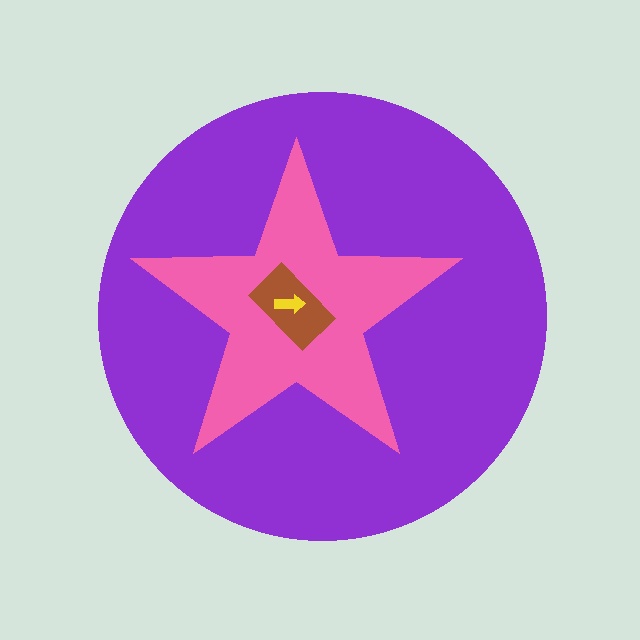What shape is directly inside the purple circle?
The pink star.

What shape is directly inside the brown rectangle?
The yellow arrow.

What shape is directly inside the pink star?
The brown rectangle.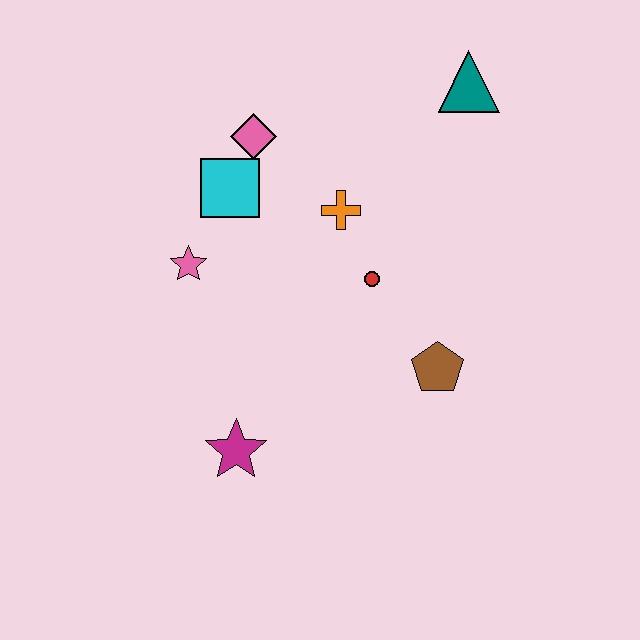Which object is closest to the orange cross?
The red circle is closest to the orange cross.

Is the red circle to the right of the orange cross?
Yes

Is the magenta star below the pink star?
Yes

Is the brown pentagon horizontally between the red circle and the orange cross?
No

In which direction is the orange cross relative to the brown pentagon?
The orange cross is above the brown pentagon.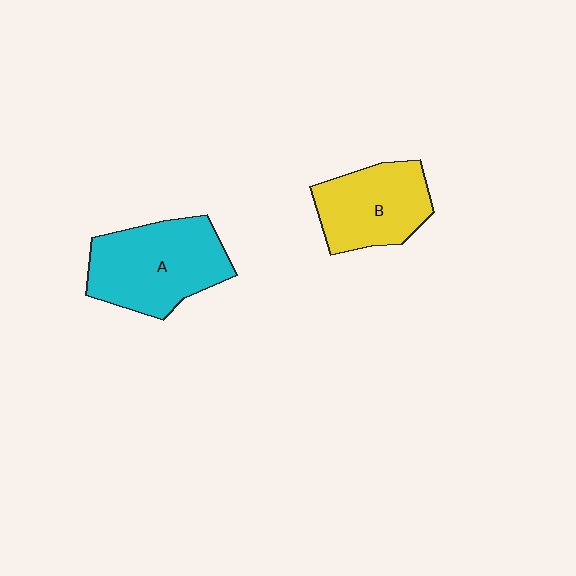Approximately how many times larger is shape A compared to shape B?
Approximately 1.3 times.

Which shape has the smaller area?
Shape B (yellow).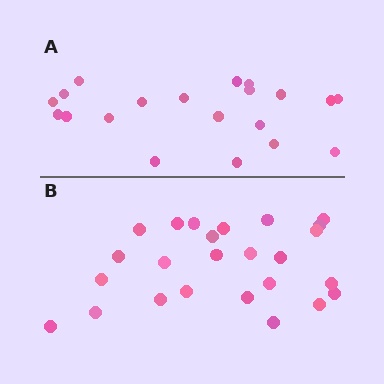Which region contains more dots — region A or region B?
Region B (the bottom region) has more dots.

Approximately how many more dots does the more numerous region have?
Region B has about 5 more dots than region A.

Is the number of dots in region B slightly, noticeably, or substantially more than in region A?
Region B has noticeably more, but not dramatically so. The ratio is roughly 1.2 to 1.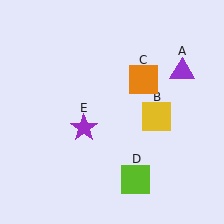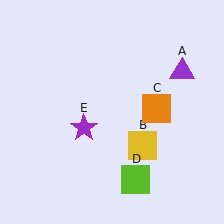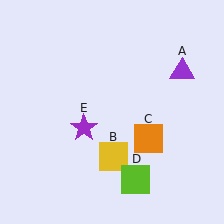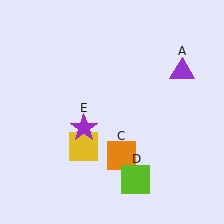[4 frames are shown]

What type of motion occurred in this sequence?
The yellow square (object B), orange square (object C) rotated clockwise around the center of the scene.